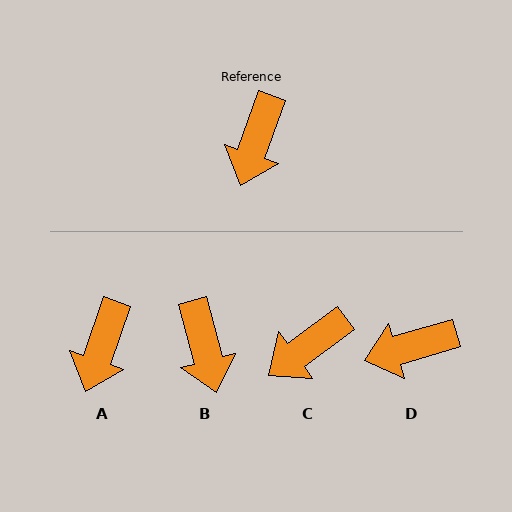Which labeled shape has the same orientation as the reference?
A.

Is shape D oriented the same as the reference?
No, it is off by about 54 degrees.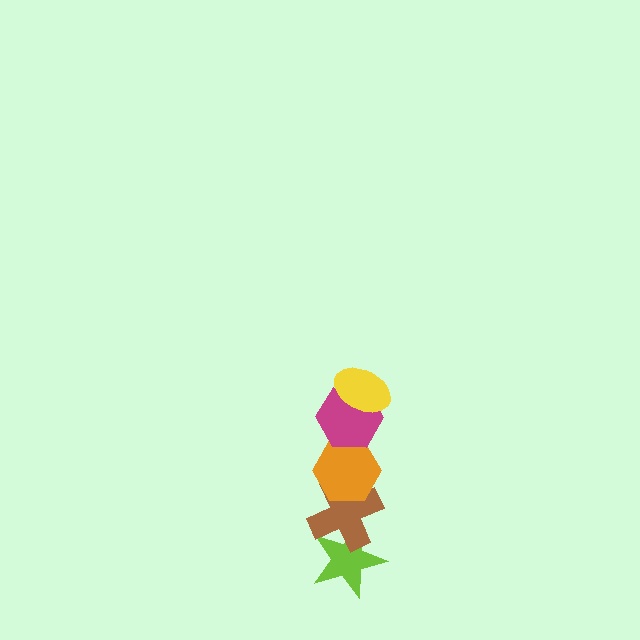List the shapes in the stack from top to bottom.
From top to bottom: the yellow ellipse, the magenta hexagon, the orange hexagon, the brown cross, the lime star.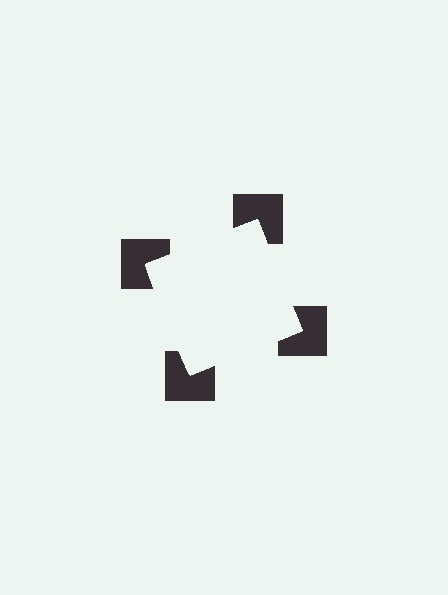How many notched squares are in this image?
There are 4 — one at each vertex of the illusory square.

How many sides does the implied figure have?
4 sides.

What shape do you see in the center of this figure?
An illusory square — its edges are inferred from the aligned wedge cuts in the notched squares, not physically drawn.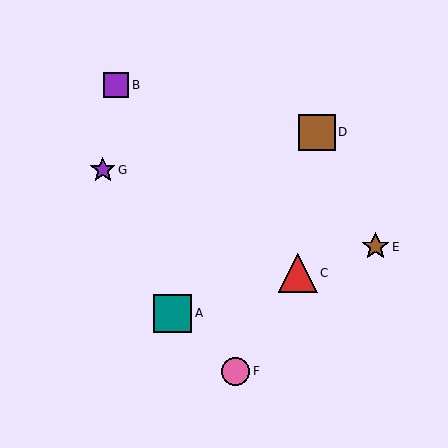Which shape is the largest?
The red triangle (labeled C) is the largest.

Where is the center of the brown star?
The center of the brown star is at (376, 247).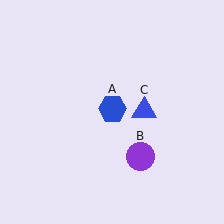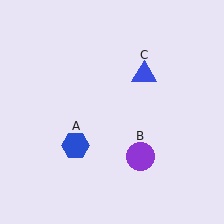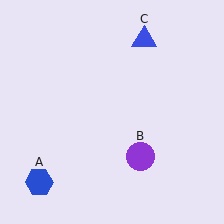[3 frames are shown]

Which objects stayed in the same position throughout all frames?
Purple circle (object B) remained stationary.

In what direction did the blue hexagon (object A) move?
The blue hexagon (object A) moved down and to the left.